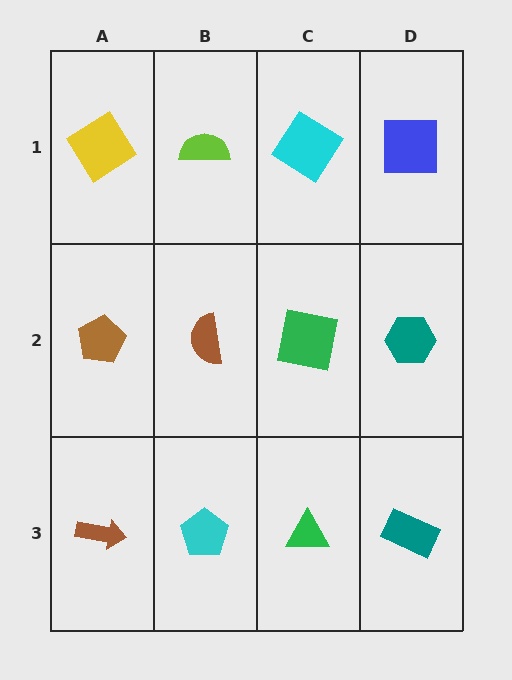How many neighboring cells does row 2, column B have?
4.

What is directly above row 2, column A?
A yellow diamond.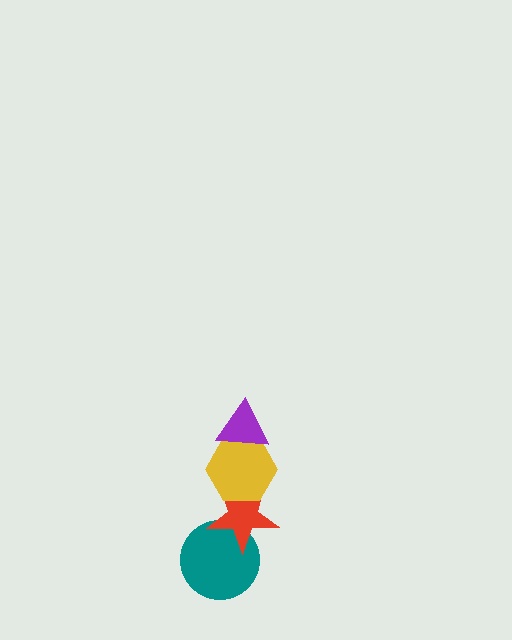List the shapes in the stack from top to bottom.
From top to bottom: the purple triangle, the yellow hexagon, the red star, the teal circle.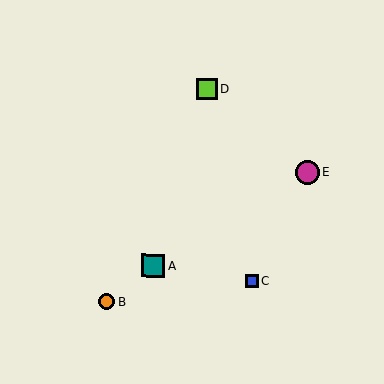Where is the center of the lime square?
The center of the lime square is at (207, 89).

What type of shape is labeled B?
Shape B is an orange circle.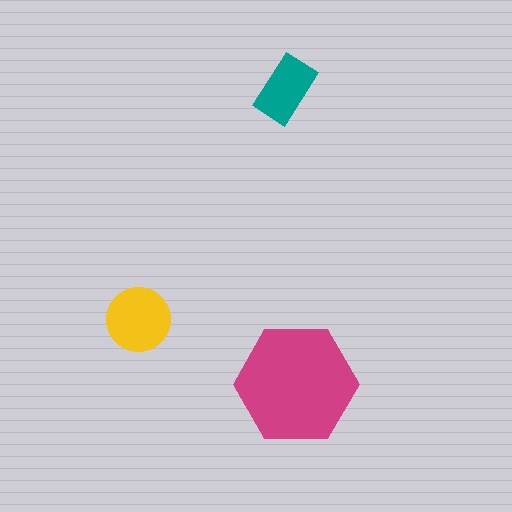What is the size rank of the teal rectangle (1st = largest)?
3rd.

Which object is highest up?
The teal rectangle is topmost.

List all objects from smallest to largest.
The teal rectangle, the yellow circle, the magenta hexagon.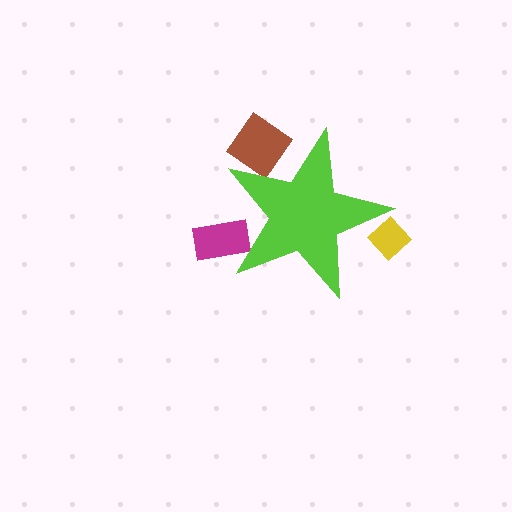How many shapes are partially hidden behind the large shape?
3 shapes are partially hidden.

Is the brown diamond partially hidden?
Yes, the brown diamond is partially hidden behind the lime star.